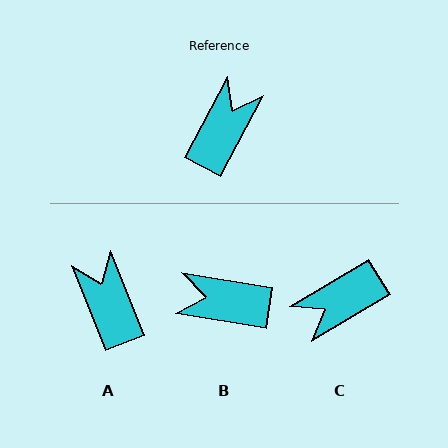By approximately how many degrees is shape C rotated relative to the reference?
Approximately 149 degrees counter-clockwise.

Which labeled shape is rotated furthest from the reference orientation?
C, about 149 degrees away.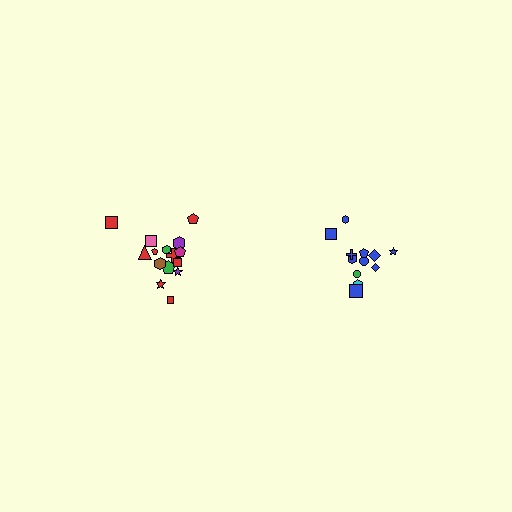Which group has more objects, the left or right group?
The left group.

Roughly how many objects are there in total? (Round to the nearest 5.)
Roughly 25 objects in total.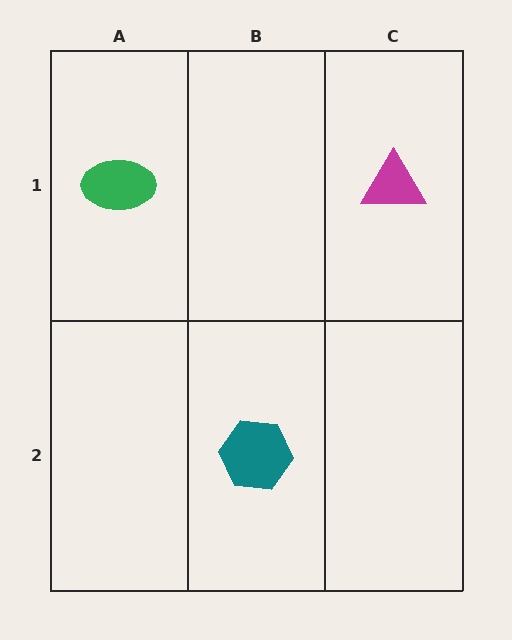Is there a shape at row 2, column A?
No, that cell is empty.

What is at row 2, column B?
A teal hexagon.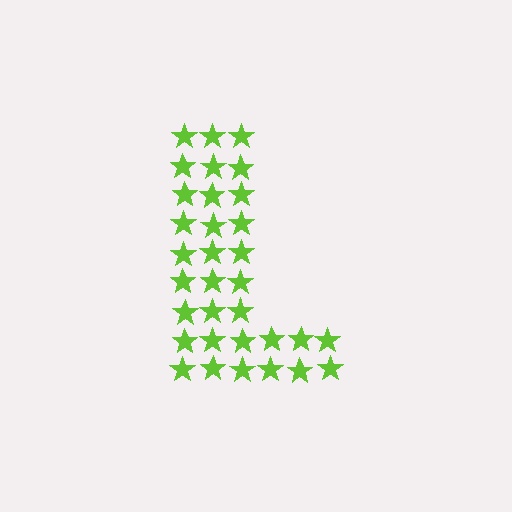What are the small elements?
The small elements are stars.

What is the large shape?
The large shape is the letter L.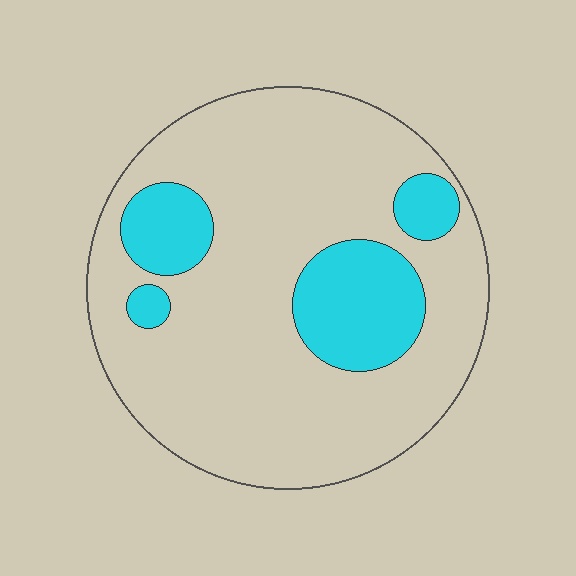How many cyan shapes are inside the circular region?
4.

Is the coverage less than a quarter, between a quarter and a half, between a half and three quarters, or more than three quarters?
Less than a quarter.